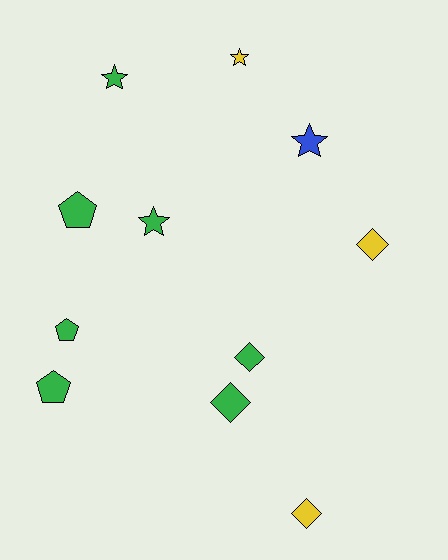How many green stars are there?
There are 2 green stars.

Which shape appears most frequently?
Diamond, with 4 objects.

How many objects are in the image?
There are 11 objects.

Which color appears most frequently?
Green, with 7 objects.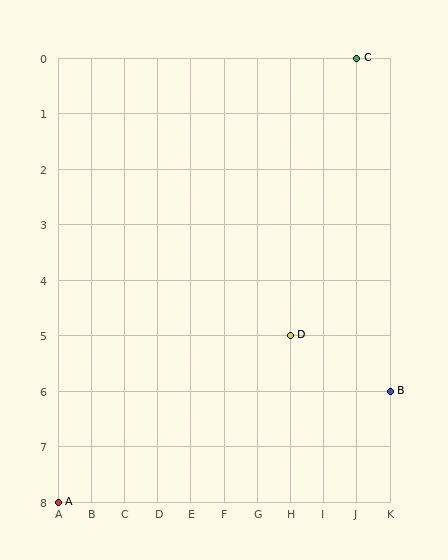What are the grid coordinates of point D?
Point D is at grid coordinates (H, 5).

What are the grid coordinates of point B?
Point B is at grid coordinates (K, 6).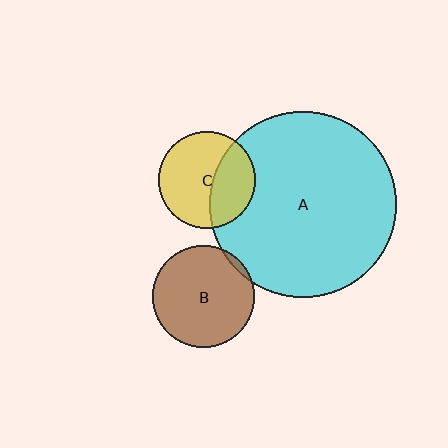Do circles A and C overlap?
Yes.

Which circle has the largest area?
Circle A (cyan).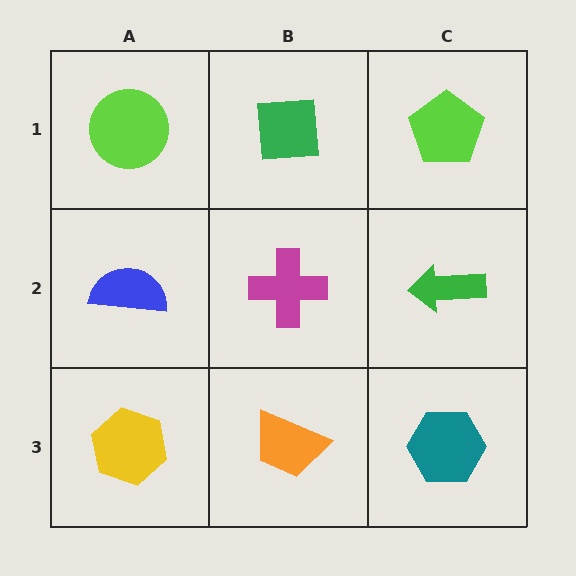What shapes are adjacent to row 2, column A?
A lime circle (row 1, column A), a yellow hexagon (row 3, column A), a magenta cross (row 2, column B).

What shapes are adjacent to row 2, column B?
A green square (row 1, column B), an orange trapezoid (row 3, column B), a blue semicircle (row 2, column A), a green arrow (row 2, column C).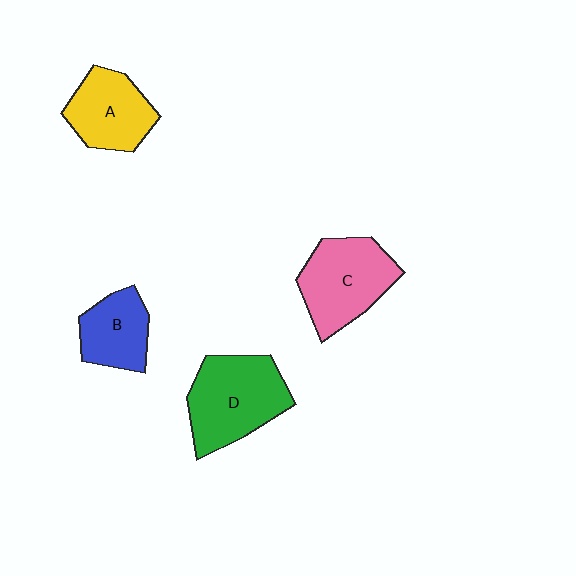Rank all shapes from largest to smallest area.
From largest to smallest: D (green), C (pink), A (yellow), B (blue).